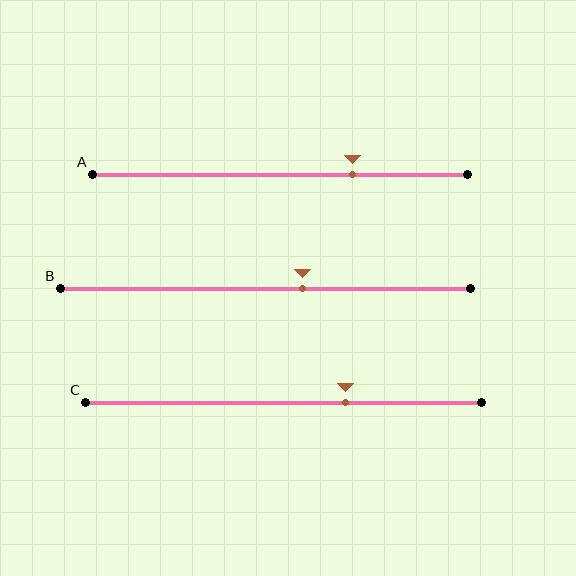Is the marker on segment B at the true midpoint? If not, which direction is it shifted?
No, the marker on segment B is shifted to the right by about 9% of the segment length.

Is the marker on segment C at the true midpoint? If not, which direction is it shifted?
No, the marker on segment C is shifted to the right by about 16% of the segment length.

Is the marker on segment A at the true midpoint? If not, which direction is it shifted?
No, the marker on segment A is shifted to the right by about 19% of the segment length.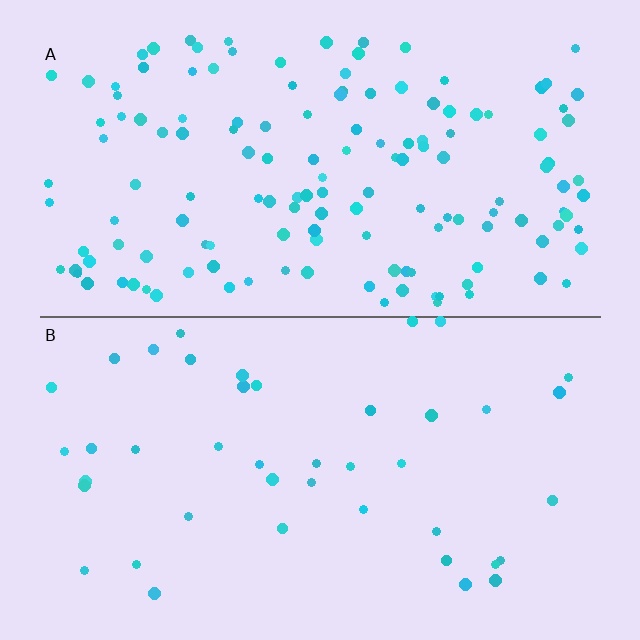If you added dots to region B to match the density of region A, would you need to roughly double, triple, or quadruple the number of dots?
Approximately triple.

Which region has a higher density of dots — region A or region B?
A (the top).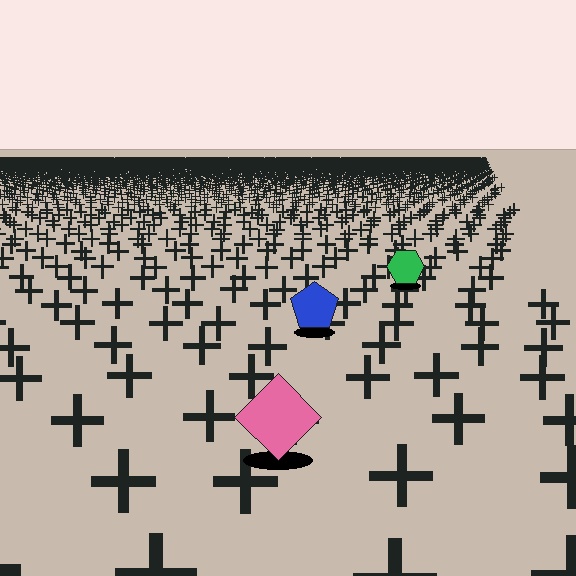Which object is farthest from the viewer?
The green hexagon is farthest from the viewer. It appears smaller and the ground texture around it is denser.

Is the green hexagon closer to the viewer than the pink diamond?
No. The pink diamond is closer — you can tell from the texture gradient: the ground texture is coarser near it.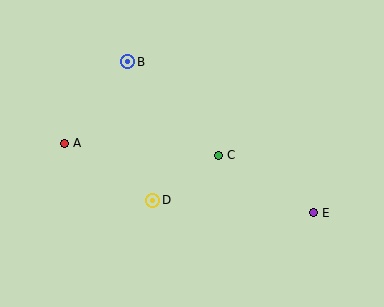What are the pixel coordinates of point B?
Point B is at (128, 62).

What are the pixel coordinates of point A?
Point A is at (64, 143).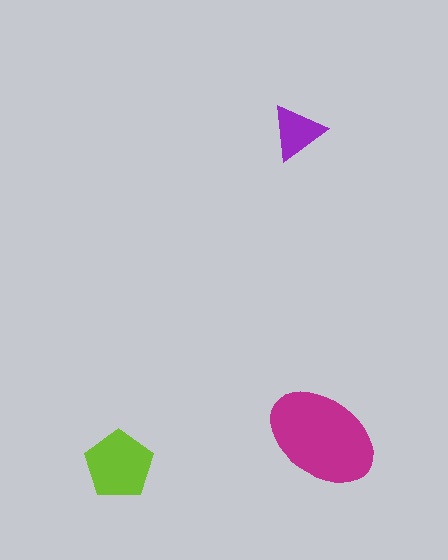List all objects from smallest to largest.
The purple triangle, the lime pentagon, the magenta ellipse.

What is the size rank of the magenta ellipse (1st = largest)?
1st.